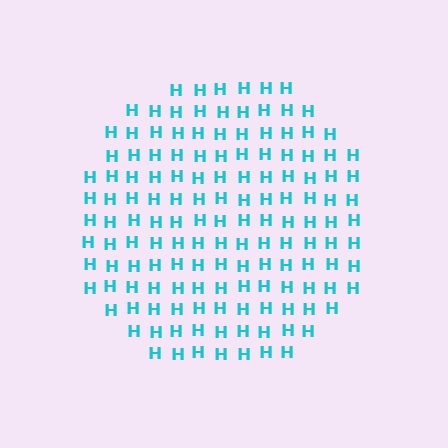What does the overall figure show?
The overall figure shows a circle.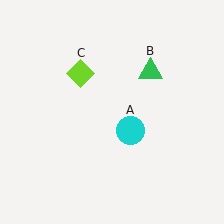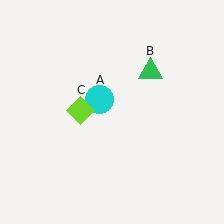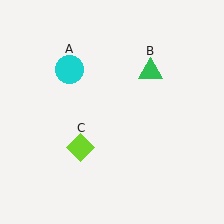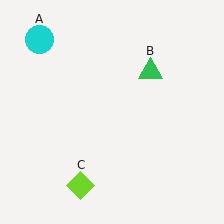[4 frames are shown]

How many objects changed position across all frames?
2 objects changed position: cyan circle (object A), lime diamond (object C).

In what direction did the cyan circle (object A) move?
The cyan circle (object A) moved up and to the left.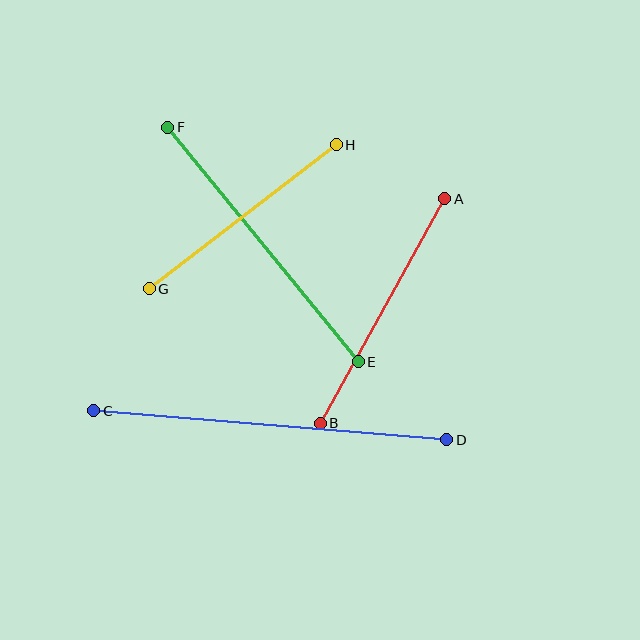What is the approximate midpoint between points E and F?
The midpoint is at approximately (263, 245) pixels.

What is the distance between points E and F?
The distance is approximately 302 pixels.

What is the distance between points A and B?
The distance is approximately 257 pixels.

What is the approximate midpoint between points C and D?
The midpoint is at approximately (270, 425) pixels.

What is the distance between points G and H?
The distance is approximately 236 pixels.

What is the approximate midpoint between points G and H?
The midpoint is at approximately (243, 217) pixels.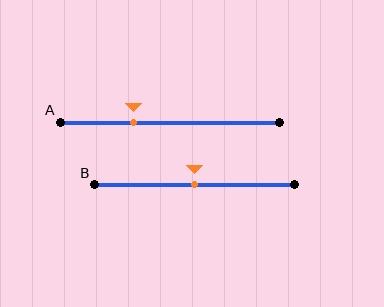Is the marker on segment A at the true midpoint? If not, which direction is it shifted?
No, the marker on segment A is shifted to the left by about 17% of the segment length.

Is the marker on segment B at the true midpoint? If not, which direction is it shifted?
Yes, the marker on segment B is at the true midpoint.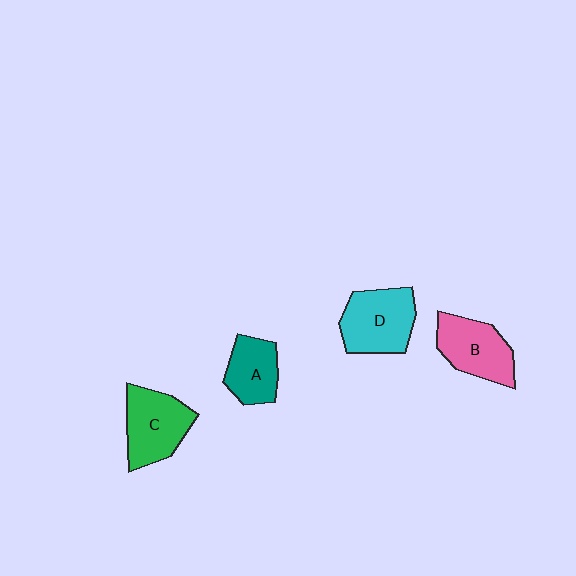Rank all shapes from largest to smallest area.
From largest to smallest: D (cyan), C (green), B (pink), A (teal).